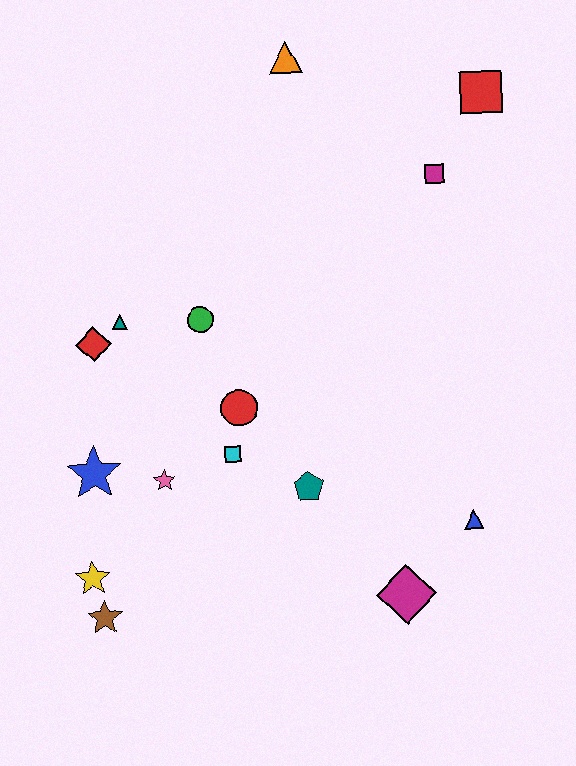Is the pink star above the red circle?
No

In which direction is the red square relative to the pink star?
The red square is above the pink star.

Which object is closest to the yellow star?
The brown star is closest to the yellow star.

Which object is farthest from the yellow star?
The red square is farthest from the yellow star.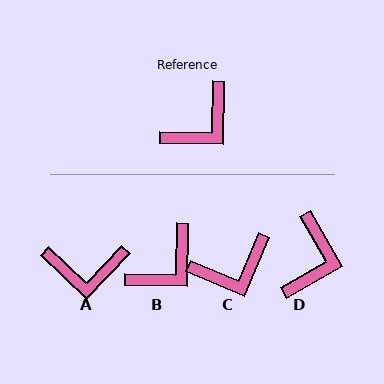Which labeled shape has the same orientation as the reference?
B.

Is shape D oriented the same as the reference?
No, it is off by about 31 degrees.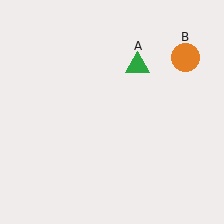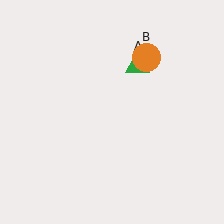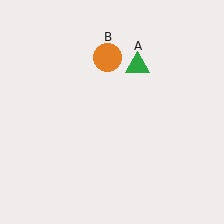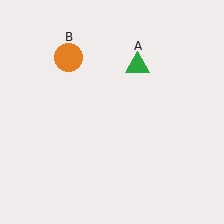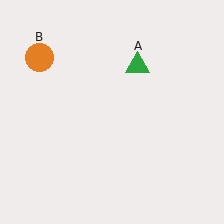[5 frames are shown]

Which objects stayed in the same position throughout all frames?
Green triangle (object A) remained stationary.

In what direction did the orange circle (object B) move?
The orange circle (object B) moved left.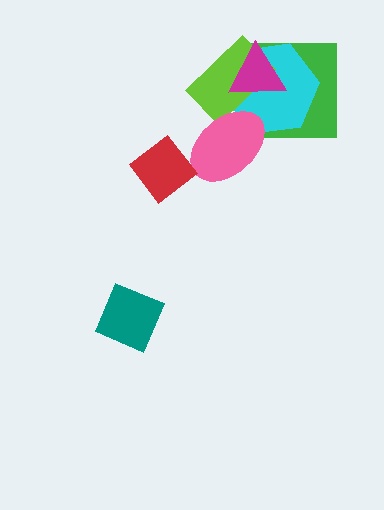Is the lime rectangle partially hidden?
Yes, it is partially covered by another shape.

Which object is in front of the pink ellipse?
The red diamond is in front of the pink ellipse.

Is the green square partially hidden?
Yes, it is partially covered by another shape.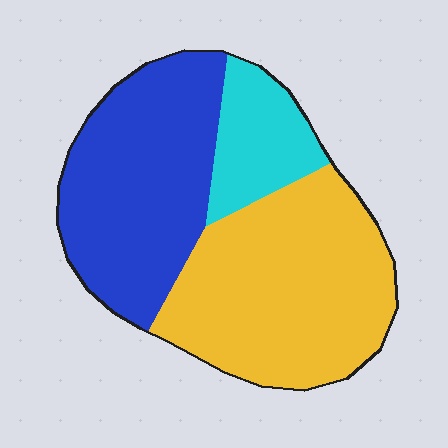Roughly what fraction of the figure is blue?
Blue takes up between a third and a half of the figure.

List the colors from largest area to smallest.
From largest to smallest: yellow, blue, cyan.